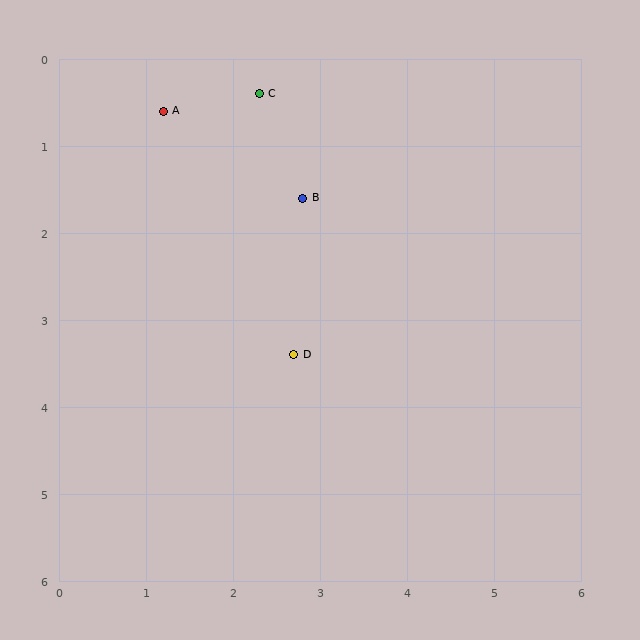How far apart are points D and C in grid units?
Points D and C are about 3.0 grid units apart.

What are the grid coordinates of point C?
Point C is at approximately (2.3, 0.4).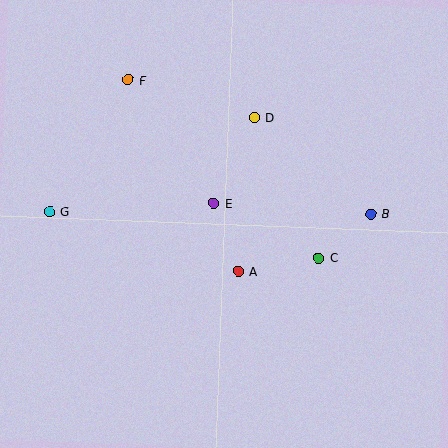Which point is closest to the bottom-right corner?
Point C is closest to the bottom-right corner.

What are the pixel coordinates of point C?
Point C is at (318, 258).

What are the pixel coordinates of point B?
Point B is at (371, 214).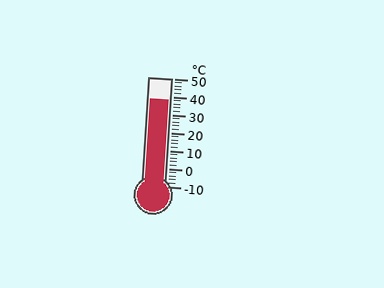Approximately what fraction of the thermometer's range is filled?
The thermometer is filled to approximately 80% of its range.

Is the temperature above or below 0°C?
The temperature is above 0°C.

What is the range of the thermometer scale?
The thermometer scale ranges from -10°C to 50°C.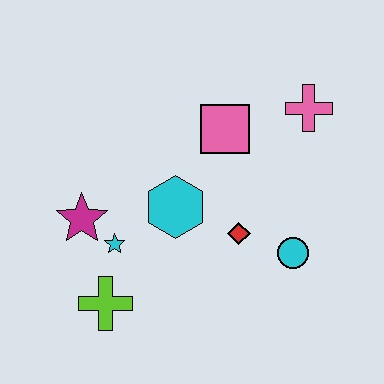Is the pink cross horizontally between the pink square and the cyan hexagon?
No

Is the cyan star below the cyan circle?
No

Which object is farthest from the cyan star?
The pink cross is farthest from the cyan star.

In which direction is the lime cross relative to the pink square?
The lime cross is below the pink square.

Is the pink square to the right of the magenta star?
Yes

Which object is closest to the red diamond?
The cyan circle is closest to the red diamond.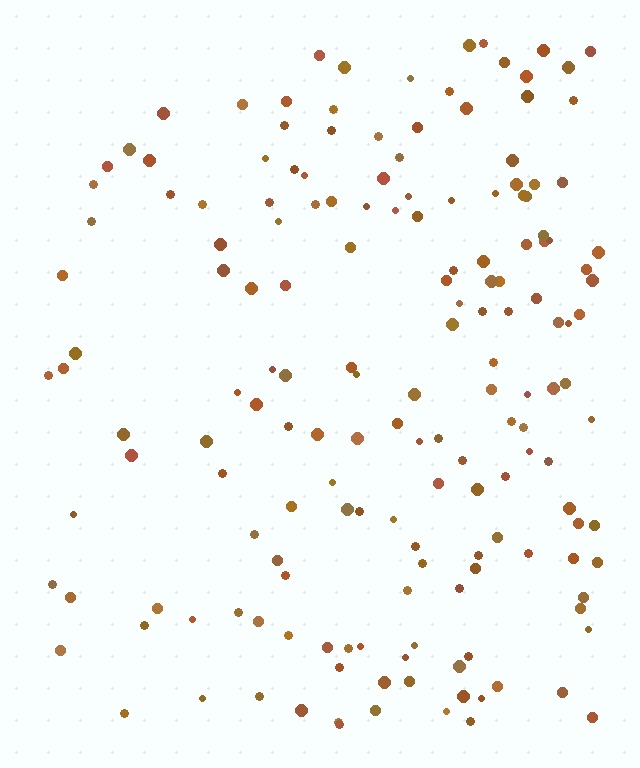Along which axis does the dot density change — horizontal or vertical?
Horizontal.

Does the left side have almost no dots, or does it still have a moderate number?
Still a moderate number, just noticeably fewer than the right.